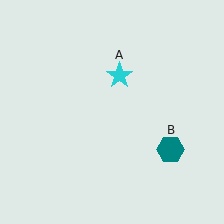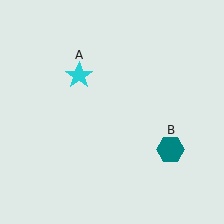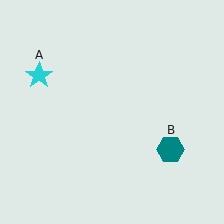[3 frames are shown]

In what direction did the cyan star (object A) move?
The cyan star (object A) moved left.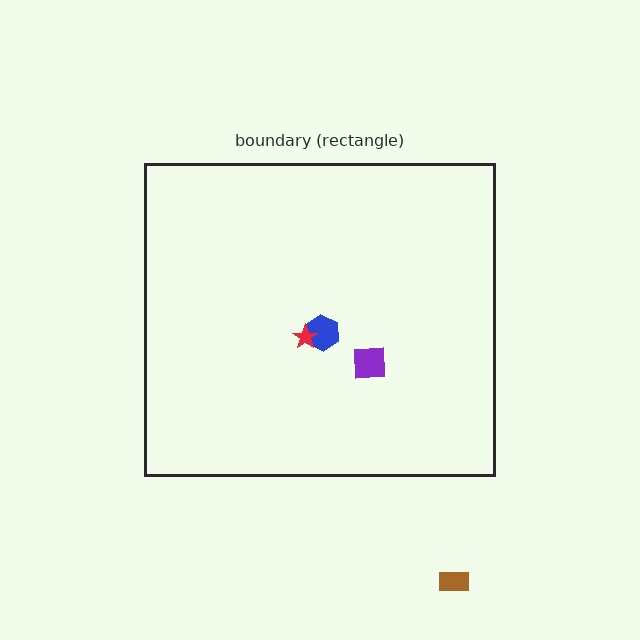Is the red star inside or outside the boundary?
Inside.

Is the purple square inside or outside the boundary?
Inside.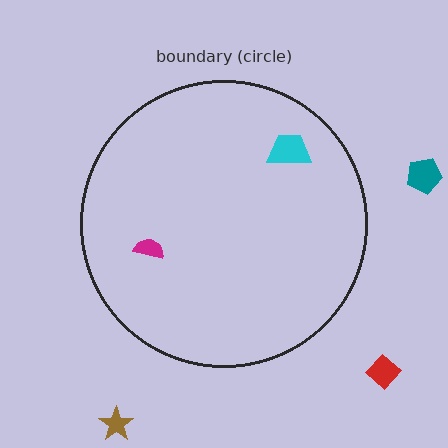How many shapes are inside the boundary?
2 inside, 3 outside.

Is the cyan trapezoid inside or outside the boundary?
Inside.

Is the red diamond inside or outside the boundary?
Outside.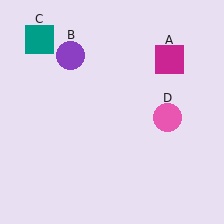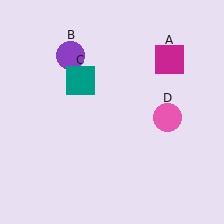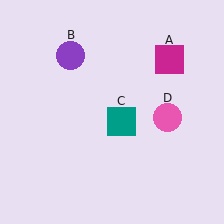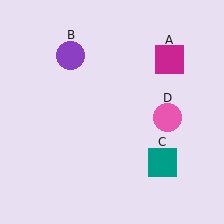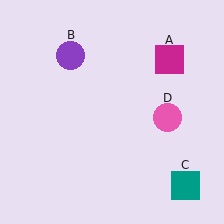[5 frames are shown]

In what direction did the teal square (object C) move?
The teal square (object C) moved down and to the right.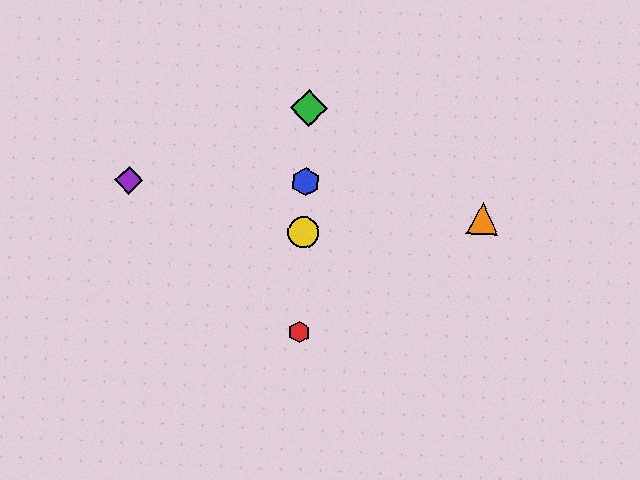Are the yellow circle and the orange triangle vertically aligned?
No, the yellow circle is at x≈303 and the orange triangle is at x≈482.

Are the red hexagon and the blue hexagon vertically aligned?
Yes, both are at x≈299.